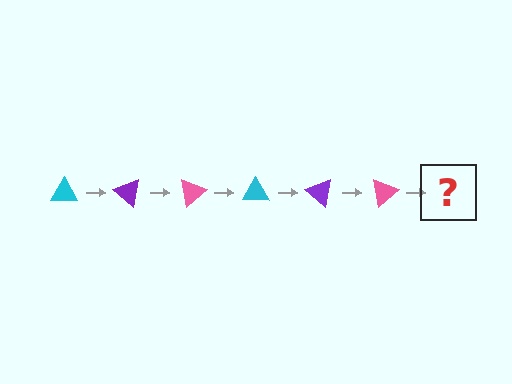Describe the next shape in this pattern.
It should be a cyan triangle, rotated 240 degrees from the start.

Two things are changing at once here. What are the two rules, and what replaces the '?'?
The two rules are that it rotates 40 degrees each step and the color cycles through cyan, purple, and pink. The '?' should be a cyan triangle, rotated 240 degrees from the start.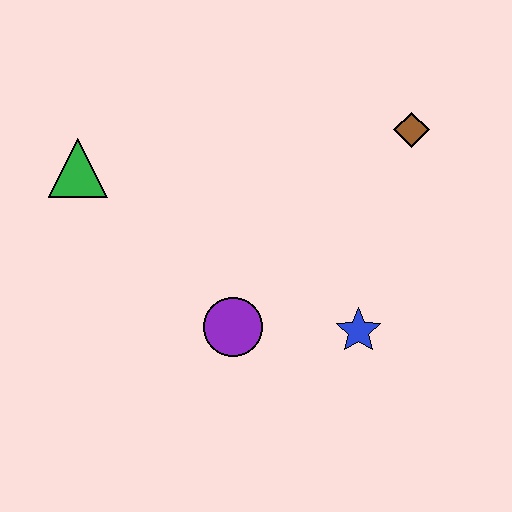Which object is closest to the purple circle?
The blue star is closest to the purple circle.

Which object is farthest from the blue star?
The green triangle is farthest from the blue star.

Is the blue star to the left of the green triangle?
No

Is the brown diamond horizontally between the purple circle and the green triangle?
No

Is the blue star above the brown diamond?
No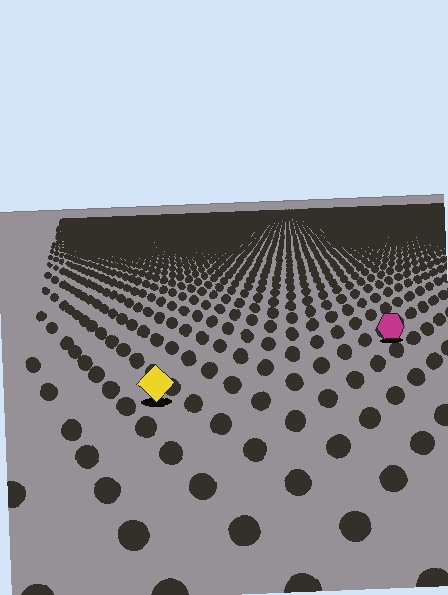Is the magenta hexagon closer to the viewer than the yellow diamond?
No. The yellow diamond is closer — you can tell from the texture gradient: the ground texture is coarser near it.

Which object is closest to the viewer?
The yellow diamond is closest. The texture marks near it are larger and more spread out.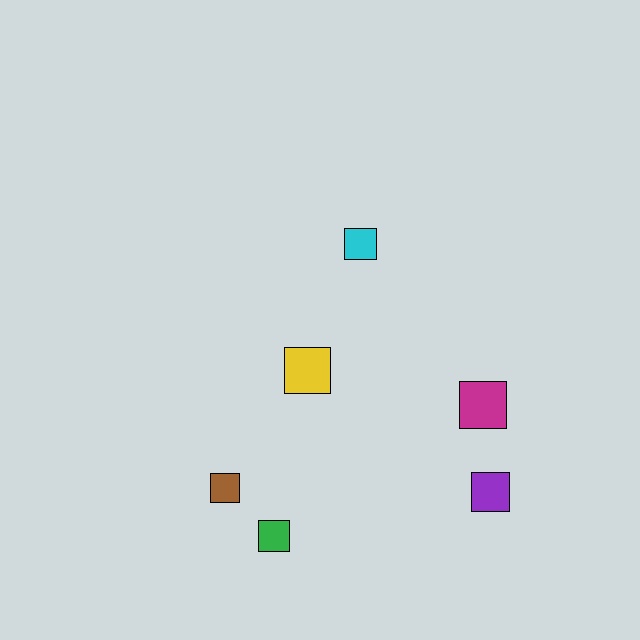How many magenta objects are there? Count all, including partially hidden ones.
There is 1 magenta object.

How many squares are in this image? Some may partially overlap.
There are 6 squares.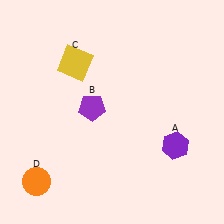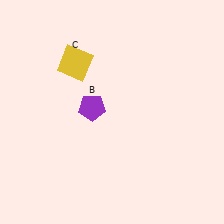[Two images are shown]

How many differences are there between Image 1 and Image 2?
There are 2 differences between the two images.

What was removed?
The purple hexagon (A), the orange circle (D) were removed in Image 2.